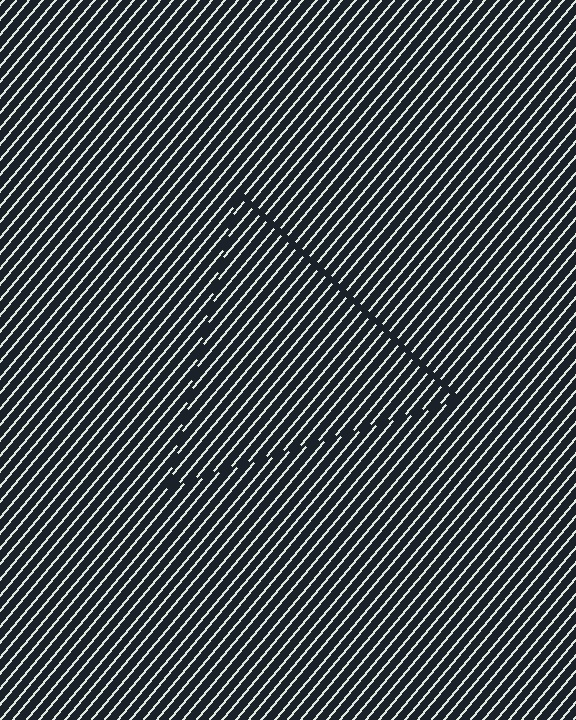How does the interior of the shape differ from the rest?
The interior of the shape contains the same grating, shifted by half a period — the contour is defined by the phase discontinuity where line-ends from the inner and outer gratings abut.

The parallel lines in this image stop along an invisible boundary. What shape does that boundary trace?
An illusory triangle. The interior of the shape contains the same grating, shifted by half a period — the contour is defined by the phase discontinuity where line-ends from the inner and outer gratings abut.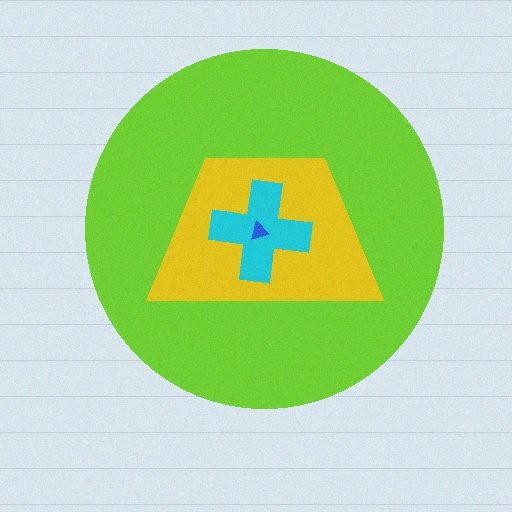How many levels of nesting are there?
4.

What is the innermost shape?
The blue triangle.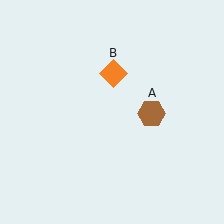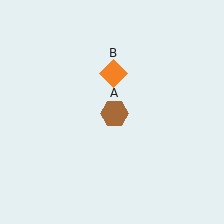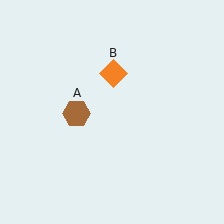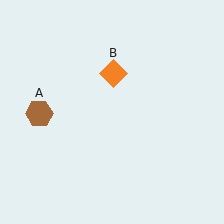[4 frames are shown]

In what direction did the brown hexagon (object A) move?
The brown hexagon (object A) moved left.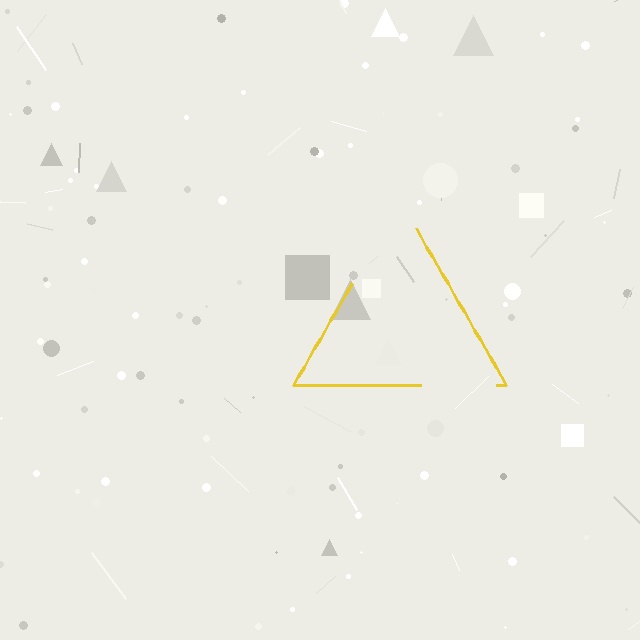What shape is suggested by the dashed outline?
The dashed outline suggests a triangle.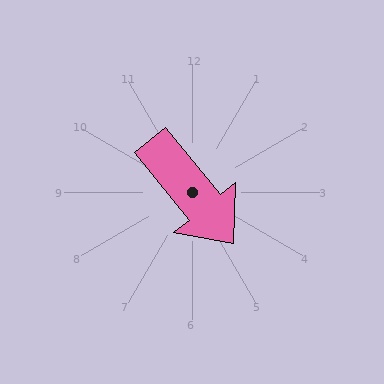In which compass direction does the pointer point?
Southeast.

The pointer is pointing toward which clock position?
Roughly 5 o'clock.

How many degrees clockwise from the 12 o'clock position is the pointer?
Approximately 141 degrees.